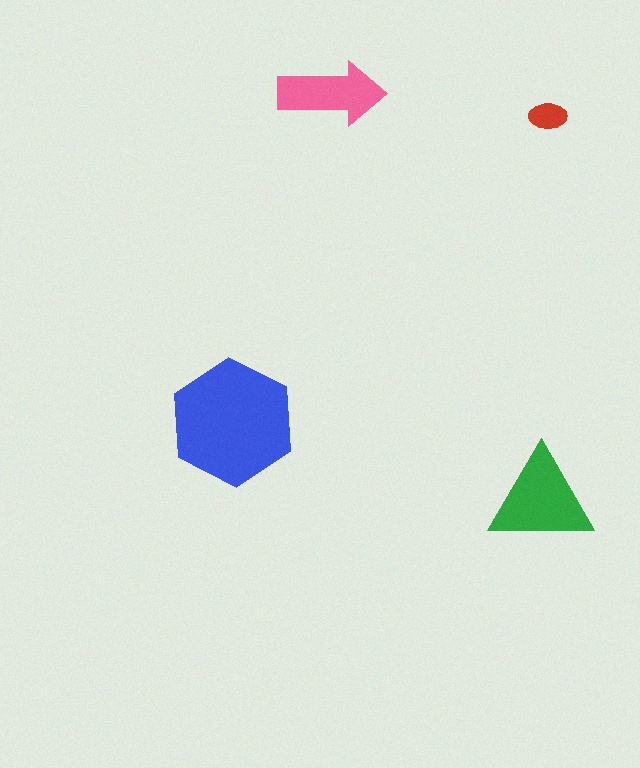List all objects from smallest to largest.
The red ellipse, the pink arrow, the green triangle, the blue hexagon.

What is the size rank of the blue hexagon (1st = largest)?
1st.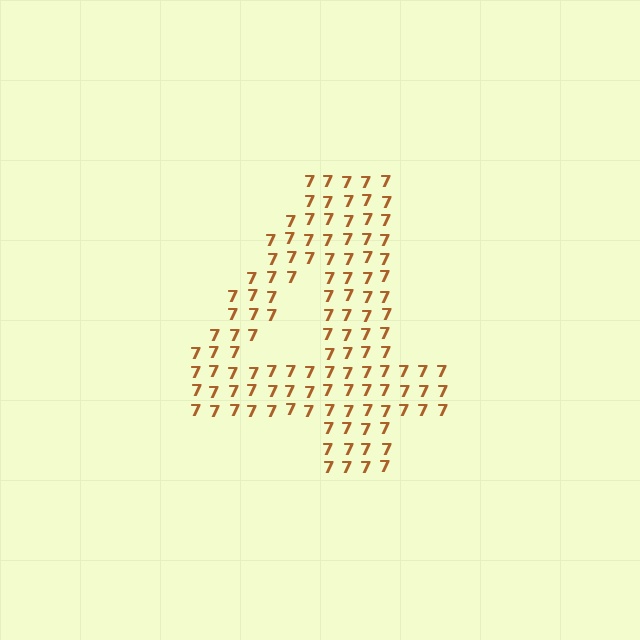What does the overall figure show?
The overall figure shows the digit 4.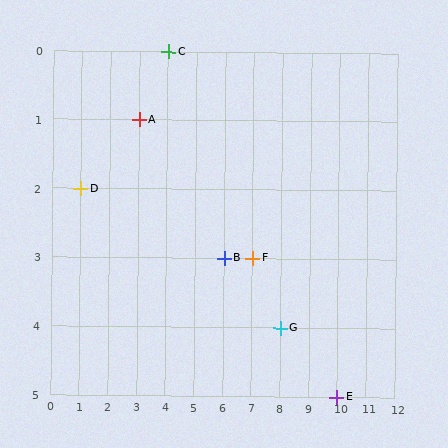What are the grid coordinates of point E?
Point E is at grid coordinates (10, 5).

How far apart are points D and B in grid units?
Points D and B are 5 columns and 1 row apart (about 5.1 grid units diagonally).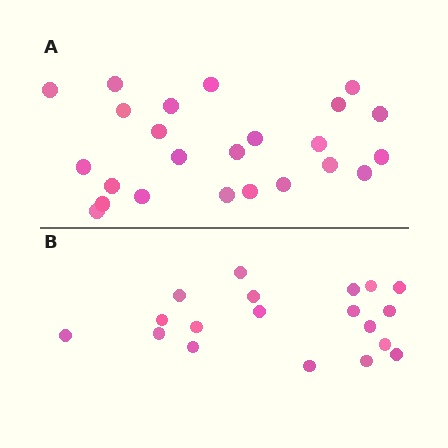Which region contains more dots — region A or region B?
Region A (the top region) has more dots.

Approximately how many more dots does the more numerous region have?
Region A has about 5 more dots than region B.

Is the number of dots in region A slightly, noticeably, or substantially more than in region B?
Region A has noticeably more, but not dramatically so. The ratio is roughly 1.3 to 1.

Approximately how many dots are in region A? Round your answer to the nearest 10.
About 20 dots. (The exact count is 24, which rounds to 20.)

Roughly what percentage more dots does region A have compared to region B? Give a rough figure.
About 25% more.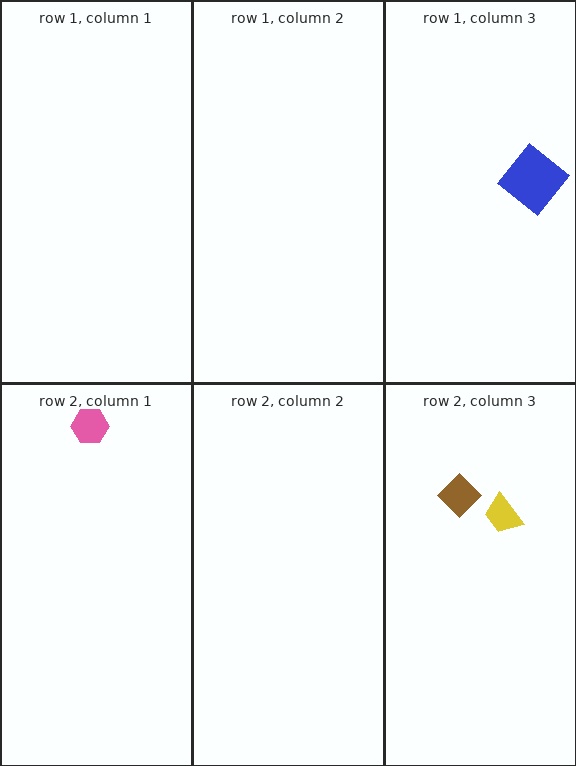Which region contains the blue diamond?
The row 1, column 3 region.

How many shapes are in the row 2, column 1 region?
1.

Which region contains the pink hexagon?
The row 2, column 1 region.